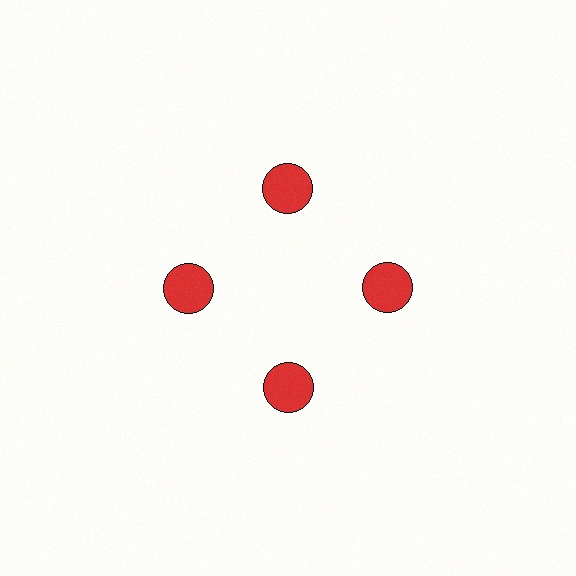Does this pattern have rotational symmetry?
Yes, this pattern has 4-fold rotational symmetry. It looks the same after rotating 90 degrees around the center.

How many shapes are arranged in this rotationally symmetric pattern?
There are 4 shapes, arranged in 4 groups of 1.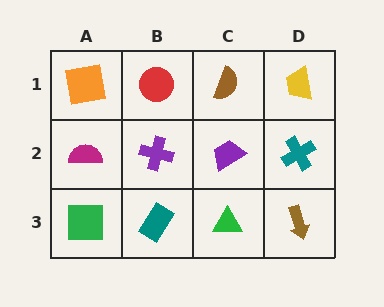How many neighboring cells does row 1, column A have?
2.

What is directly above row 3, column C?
A purple trapezoid.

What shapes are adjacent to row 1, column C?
A purple trapezoid (row 2, column C), a red circle (row 1, column B), a yellow trapezoid (row 1, column D).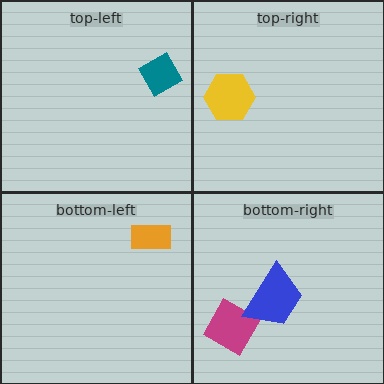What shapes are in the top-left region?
The teal diamond.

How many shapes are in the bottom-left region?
1.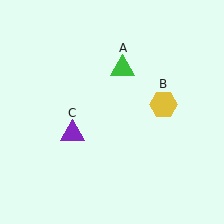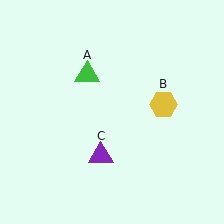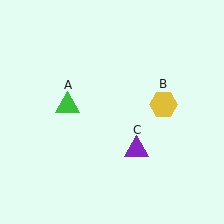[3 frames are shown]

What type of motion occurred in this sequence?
The green triangle (object A), purple triangle (object C) rotated counterclockwise around the center of the scene.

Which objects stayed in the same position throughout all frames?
Yellow hexagon (object B) remained stationary.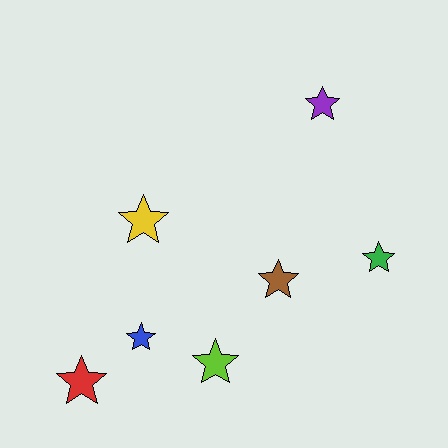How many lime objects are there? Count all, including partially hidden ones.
There is 1 lime object.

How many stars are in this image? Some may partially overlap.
There are 7 stars.